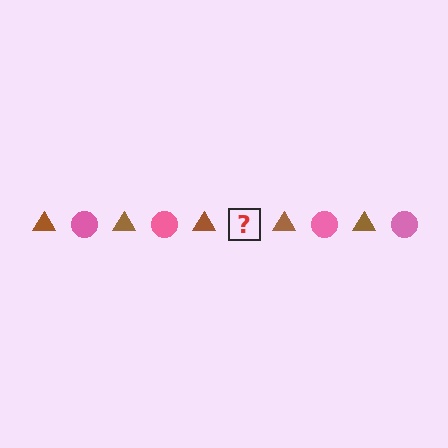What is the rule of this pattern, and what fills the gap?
The rule is that the pattern alternates between brown triangle and pink circle. The gap should be filled with a pink circle.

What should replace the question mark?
The question mark should be replaced with a pink circle.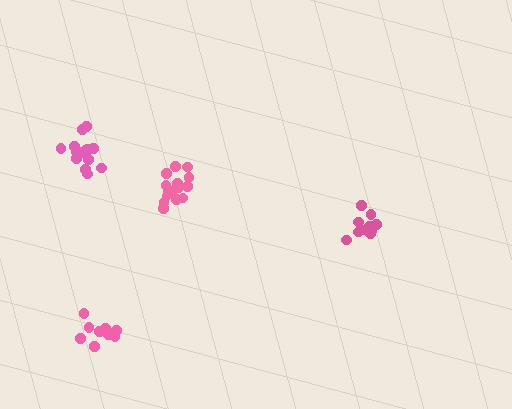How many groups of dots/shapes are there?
There are 4 groups.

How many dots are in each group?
Group 1: 14 dots, Group 2: 11 dots, Group 3: 9 dots, Group 4: 15 dots (49 total).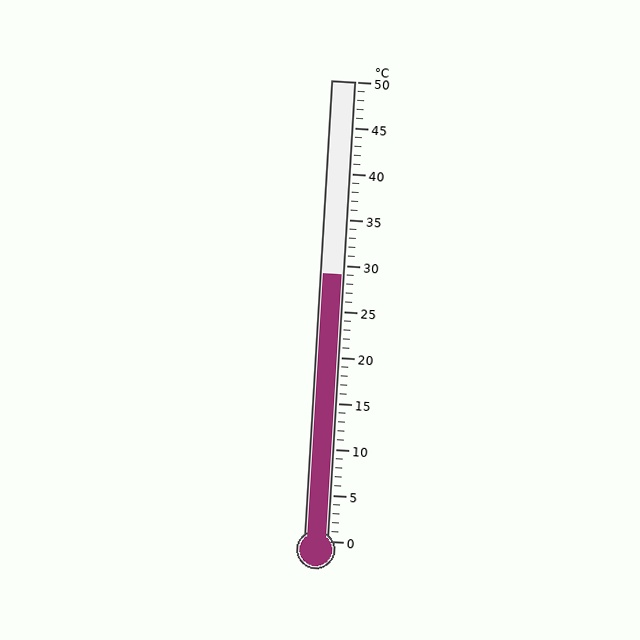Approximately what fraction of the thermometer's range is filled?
The thermometer is filled to approximately 60% of its range.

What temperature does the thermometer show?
The thermometer shows approximately 29°C.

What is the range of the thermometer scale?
The thermometer scale ranges from 0°C to 50°C.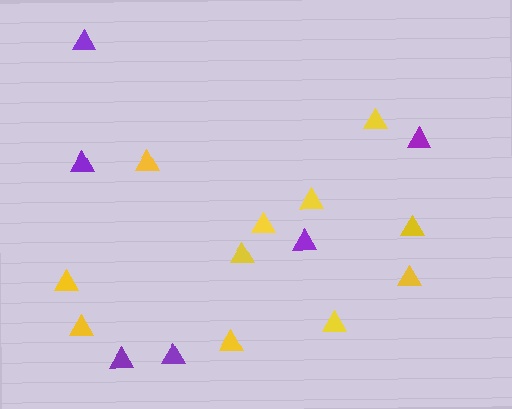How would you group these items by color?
There are 2 groups: one group of purple triangles (6) and one group of yellow triangles (11).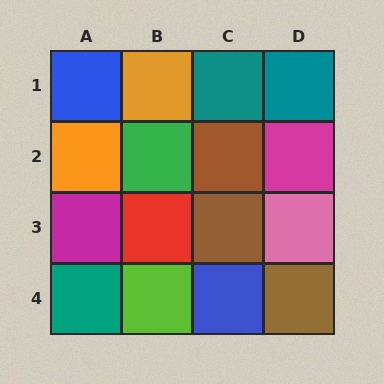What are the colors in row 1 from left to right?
Blue, orange, teal, teal.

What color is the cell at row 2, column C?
Brown.